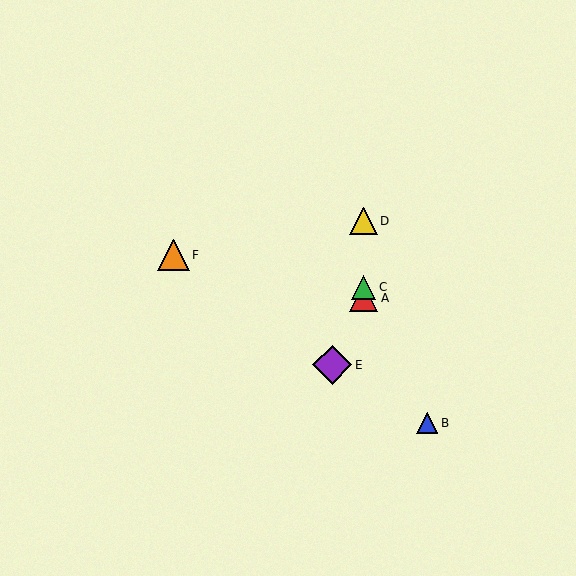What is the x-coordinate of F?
Object F is at x≈173.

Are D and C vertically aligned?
Yes, both are at x≈364.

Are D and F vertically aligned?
No, D is at x≈364 and F is at x≈173.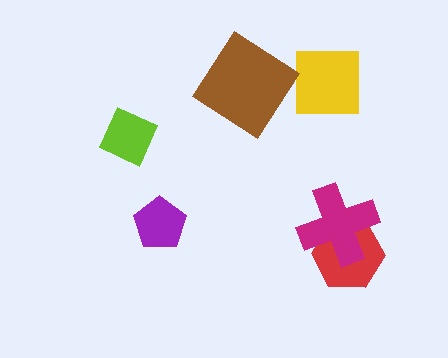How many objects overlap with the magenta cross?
1 object overlaps with the magenta cross.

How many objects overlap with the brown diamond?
0 objects overlap with the brown diamond.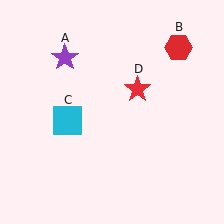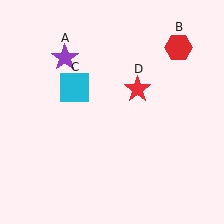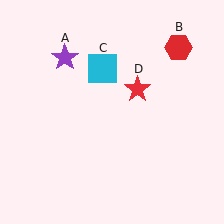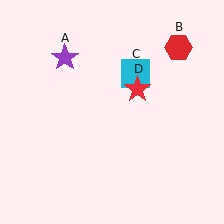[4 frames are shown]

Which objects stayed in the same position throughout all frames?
Purple star (object A) and red hexagon (object B) and red star (object D) remained stationary.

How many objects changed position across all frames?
1 object changed position: cyan square (object C).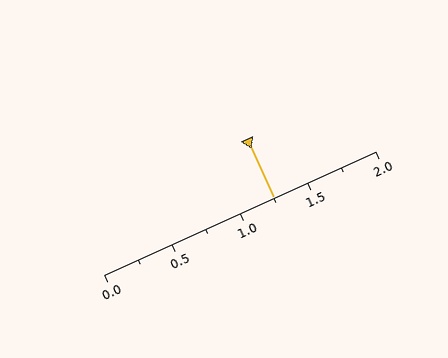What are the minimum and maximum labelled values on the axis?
The axis runs from 0.0 to 2.0.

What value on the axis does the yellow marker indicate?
The marker indicates approximately 1.25.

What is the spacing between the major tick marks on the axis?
The major ticks are spaced 0.5 apart.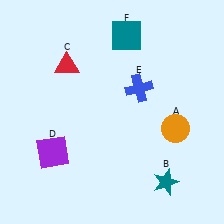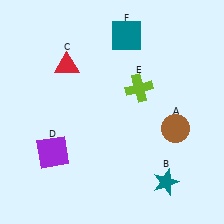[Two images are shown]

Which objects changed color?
A changed from orange to brown. E changed from blue to lime.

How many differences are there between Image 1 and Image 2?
There are 2 differences between the two images.